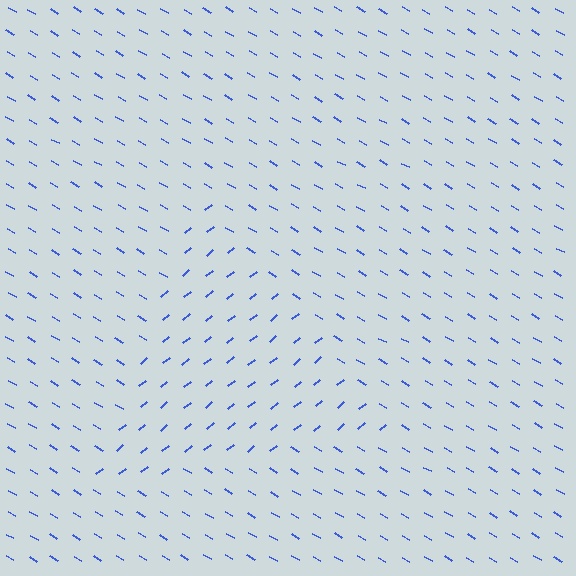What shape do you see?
I see a triangle.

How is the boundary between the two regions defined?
The boundary is defined purely by a change in line orientation (approximately 69 degrees difference). All lines are the same color and thickness.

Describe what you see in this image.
The image is filled with small blue line segments. A triangle region in the image has lines oriented differently from the surrounding lines, creating a visible texture boundary.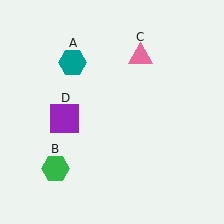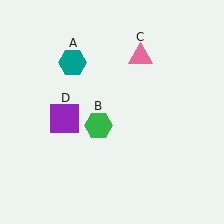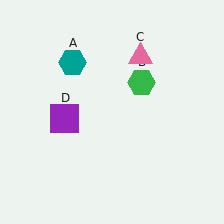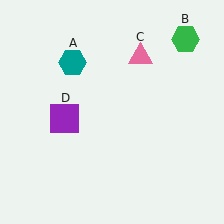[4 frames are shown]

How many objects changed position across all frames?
1 object changed position: green hexagon (object B).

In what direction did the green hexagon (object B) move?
The green hexagon (object B) moved up and to the right.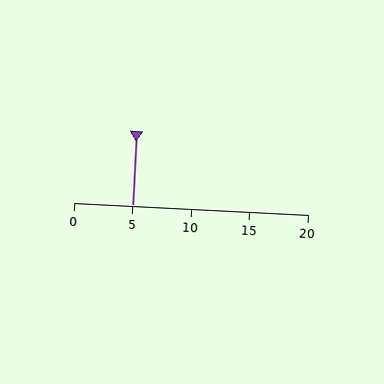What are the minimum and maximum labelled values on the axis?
The axis runs from 0 to 20.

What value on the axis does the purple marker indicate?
The marker indicates approximately 5.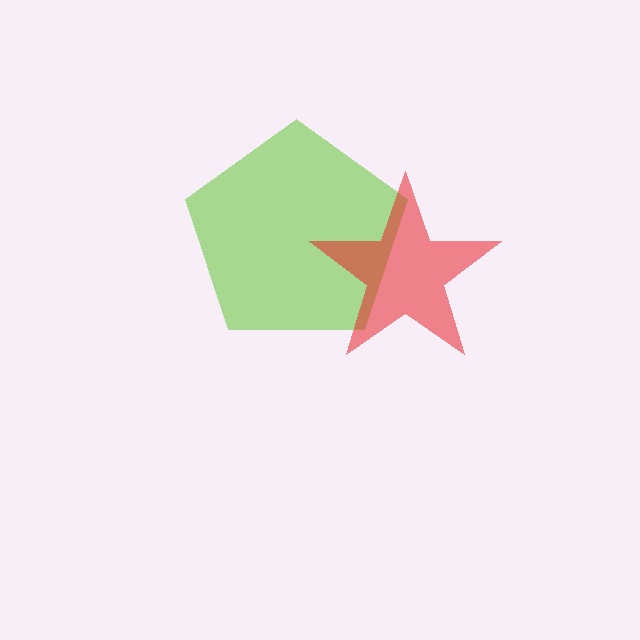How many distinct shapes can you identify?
There are 2 distinct shapes: a lime pentagon, a red star.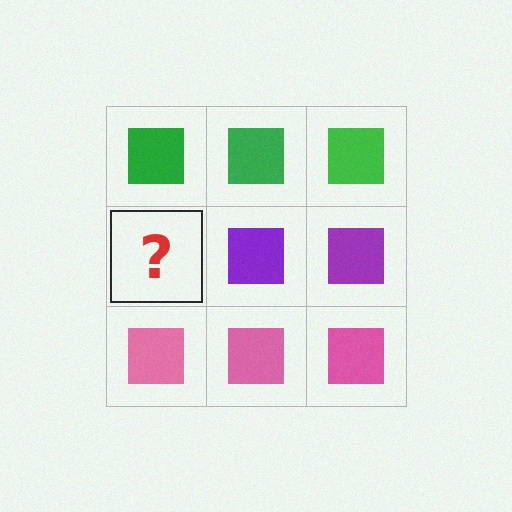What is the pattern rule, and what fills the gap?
The rule is that each row has a consistent color. The gap should be filled with a purple square.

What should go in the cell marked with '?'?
The missing cell should contain a purple square.